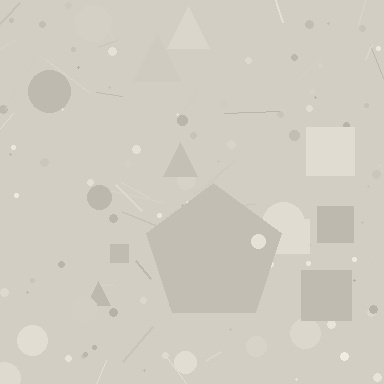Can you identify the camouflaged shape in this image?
The camouflaged shape is a pentagon.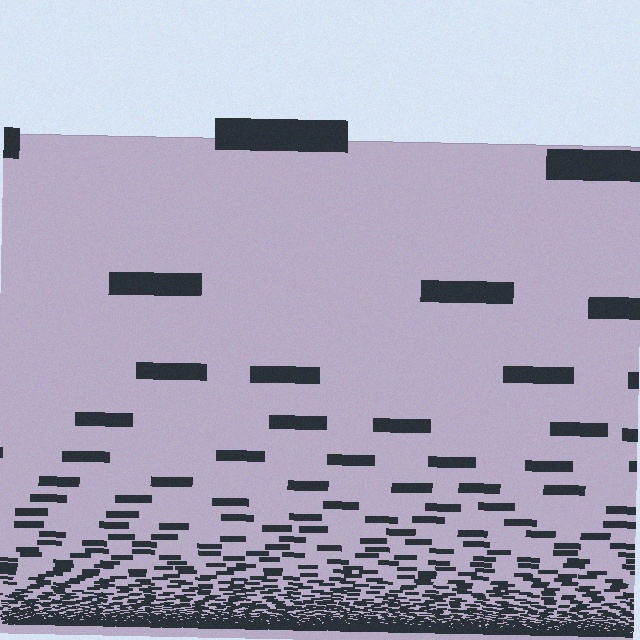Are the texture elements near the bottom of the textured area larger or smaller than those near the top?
Smaller. The gradient is inverted — elements near the bottom are smaller and denser.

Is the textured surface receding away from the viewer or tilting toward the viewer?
The surface appears to tilt toward the viewer. Texture elements get larger and sparser toward the top.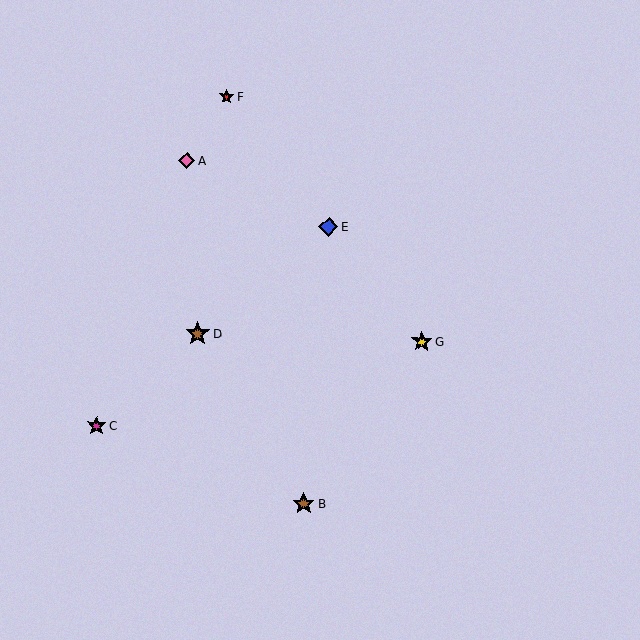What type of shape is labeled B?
Shape B is a brown star.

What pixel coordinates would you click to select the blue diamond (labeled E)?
Click at (328, 227) to select the blue diamond E.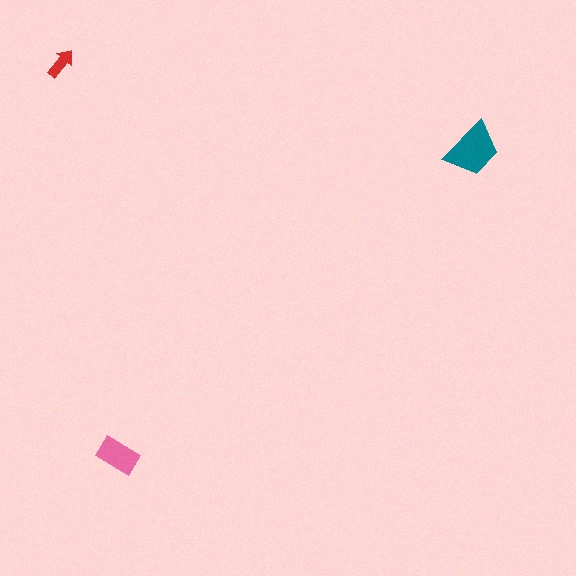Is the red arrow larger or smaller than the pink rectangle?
Smaller.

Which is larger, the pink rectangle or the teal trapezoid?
The teal trapezoid.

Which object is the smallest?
The red arrow.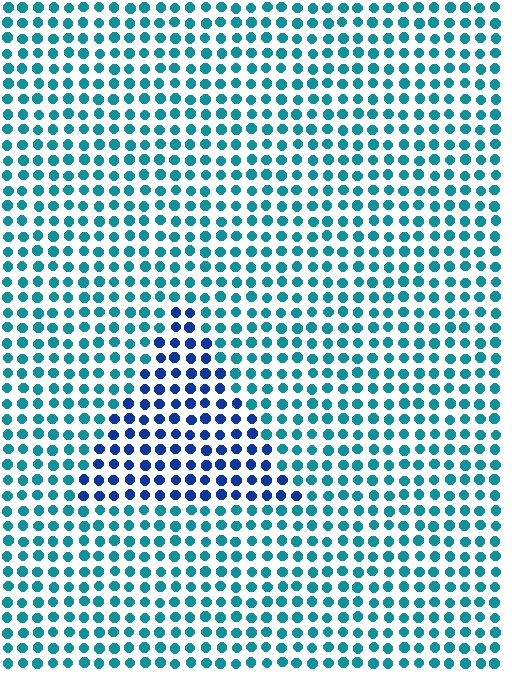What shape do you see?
I see a triangle.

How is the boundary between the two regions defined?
The boundary is defined purely by a slight shift in hue (about 40 degrees). Spacing, size, and orientation are identical on both sides.